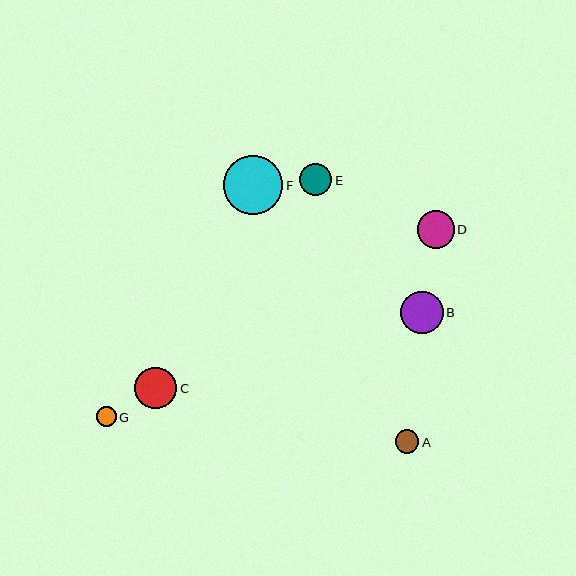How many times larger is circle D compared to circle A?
Circle D is approximately 1.6 times the size of circle A.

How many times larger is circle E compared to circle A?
Circle E is approximately 1.4 times the size of circle A.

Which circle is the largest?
Circle F is the largest with a size of approximately 59 pixels.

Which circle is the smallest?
Circle G is the smallest with a size of approximately 20 pixels.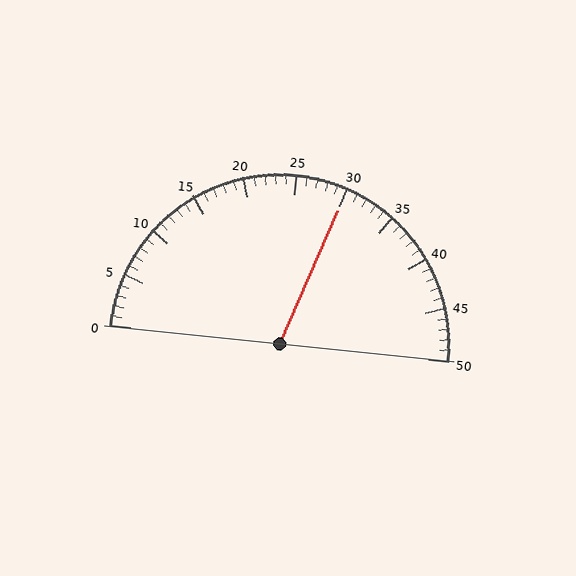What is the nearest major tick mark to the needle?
The nearest major tick mark is 30.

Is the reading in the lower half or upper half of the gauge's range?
The reading is in the upper half of the range (0 to 50).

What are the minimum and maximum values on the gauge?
The gauge ranges from 0 to 50.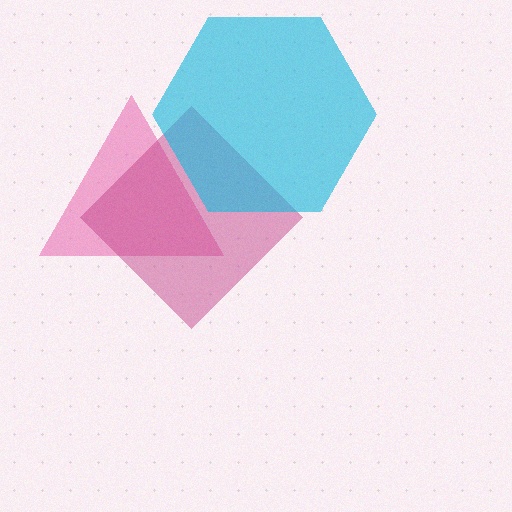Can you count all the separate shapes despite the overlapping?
Yes, there are 3 separate shapes.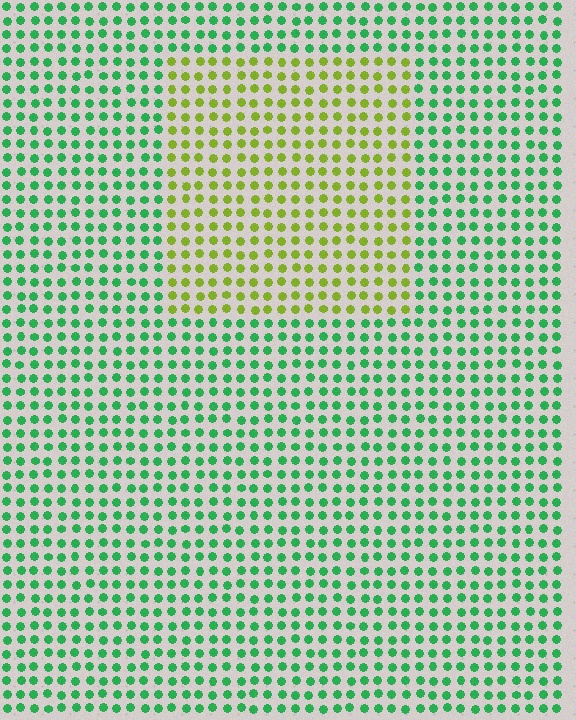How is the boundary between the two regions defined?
The boundary is defined purely by a slight shift in hue (about 58 degrees). Spacing, size, and orientation are identical on both sides.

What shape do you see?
I see a rectangle.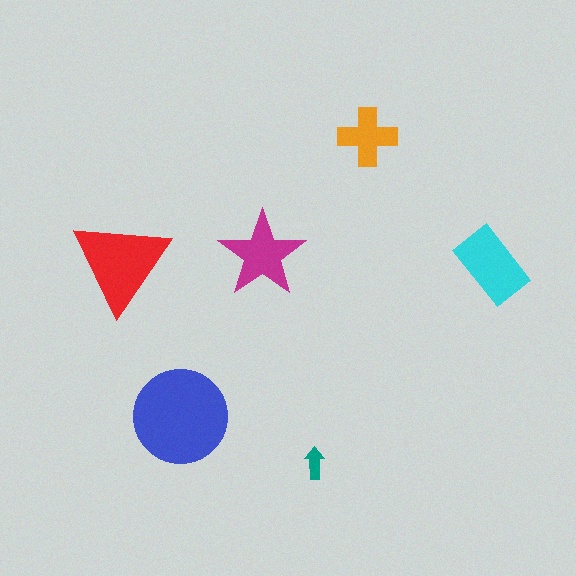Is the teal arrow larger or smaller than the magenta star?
Smaller.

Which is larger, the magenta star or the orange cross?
The magenta star.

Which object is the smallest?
The teal arrow.